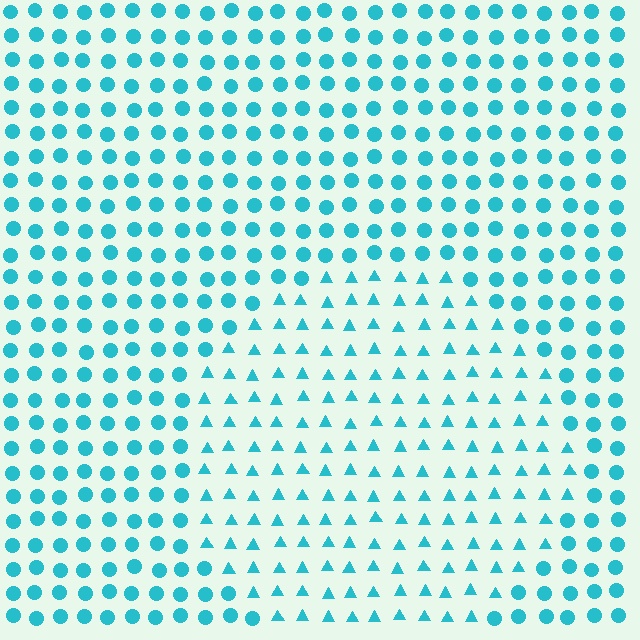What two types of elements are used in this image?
The image uses triangles inside the circle region and circles outside it.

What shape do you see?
I see a circle.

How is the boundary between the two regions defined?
The boundary is defined by a change in element shape: triangles inside vs. circles outside. All elements share the same color and spacing.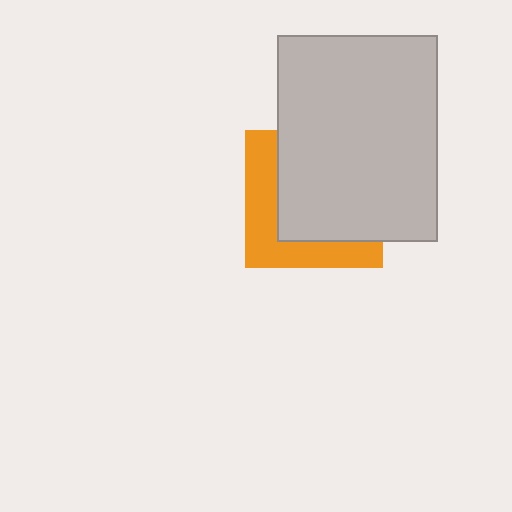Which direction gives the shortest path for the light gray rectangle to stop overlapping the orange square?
Moving toward the upper-right gives the shortest separation.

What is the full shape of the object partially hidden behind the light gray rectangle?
The partially hidden object is an orange square.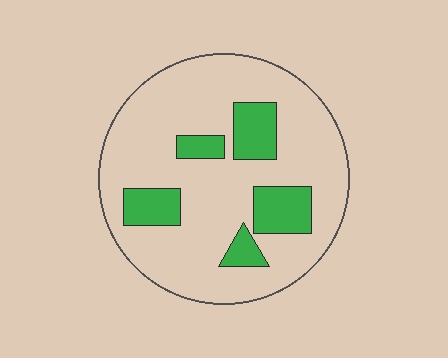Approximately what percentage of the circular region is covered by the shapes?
Approximately 20%.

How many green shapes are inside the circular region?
5.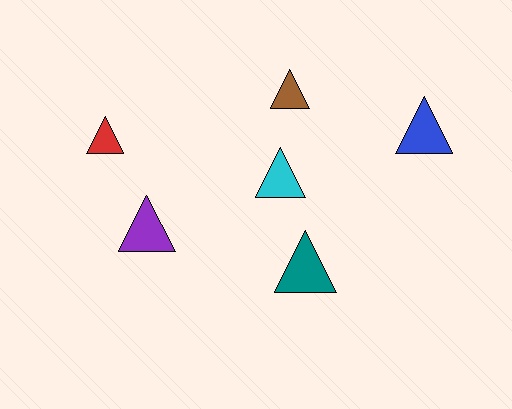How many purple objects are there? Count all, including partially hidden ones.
There is 1 purple object.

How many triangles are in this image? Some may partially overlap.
There are 6 triangles.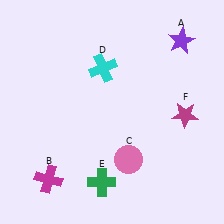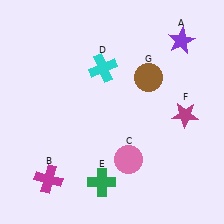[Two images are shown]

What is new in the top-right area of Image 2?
A brown circle (G) was added in the top-right area of Image 2.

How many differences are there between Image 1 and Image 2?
There is 1 difference between the two images.